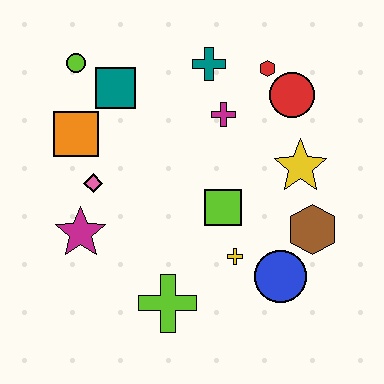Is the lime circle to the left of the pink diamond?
Yes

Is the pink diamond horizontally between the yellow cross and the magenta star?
Yes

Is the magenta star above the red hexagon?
No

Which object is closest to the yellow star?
The brown hexagon is closest to the yellow star.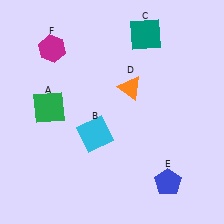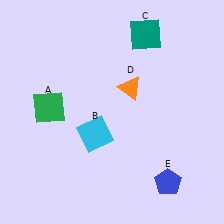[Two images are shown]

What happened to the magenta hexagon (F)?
The magenta hexagon (F) was removed in Image 2. It was in the top-left area of Image 1.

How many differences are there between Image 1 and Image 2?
There is 1 difference between the two images.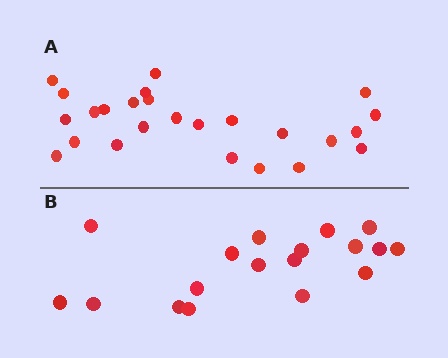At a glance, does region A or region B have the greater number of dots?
Region A (the top region) has more dots.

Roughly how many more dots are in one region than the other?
Region A has roughly 8 or so more dots than region B.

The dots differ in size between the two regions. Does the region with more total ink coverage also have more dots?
No. Region B has more total ink coverage because its dots are larger, but region A actually contains more individual dots. Total area can be misleading — the number of items is what matters here.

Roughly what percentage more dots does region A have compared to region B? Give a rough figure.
About 40% more.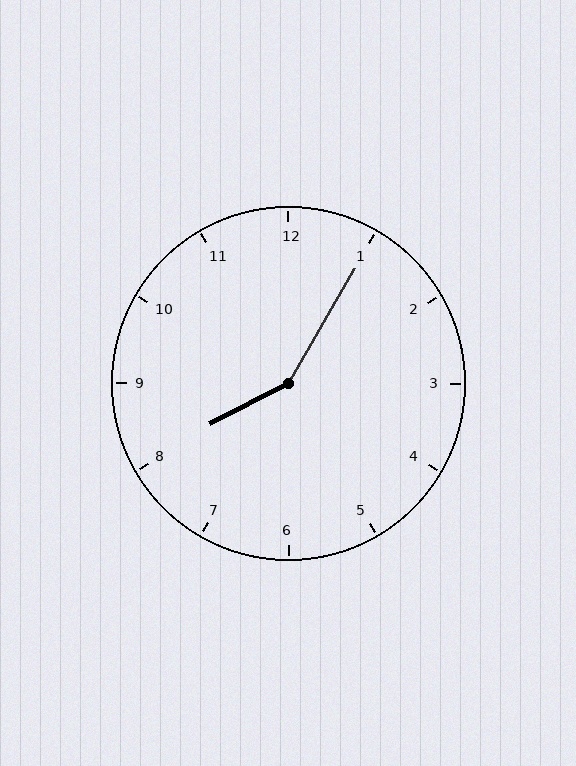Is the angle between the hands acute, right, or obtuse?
It is obtuse.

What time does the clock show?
8:05.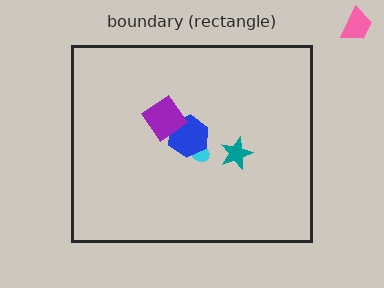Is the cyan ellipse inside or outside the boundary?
Inside.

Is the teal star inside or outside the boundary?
Inside.